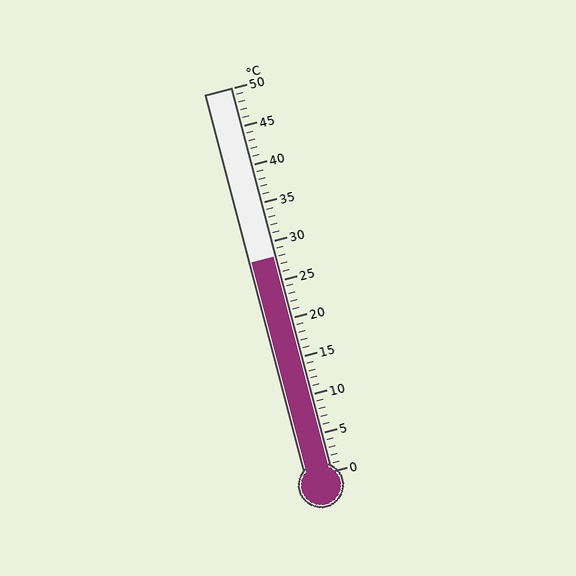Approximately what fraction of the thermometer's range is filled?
The thermometer is filled to approximately 55% of its range.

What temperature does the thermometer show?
The thermometer shows approximately 28°C.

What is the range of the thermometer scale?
The thermometer scale ranges from 0°C to 50°C.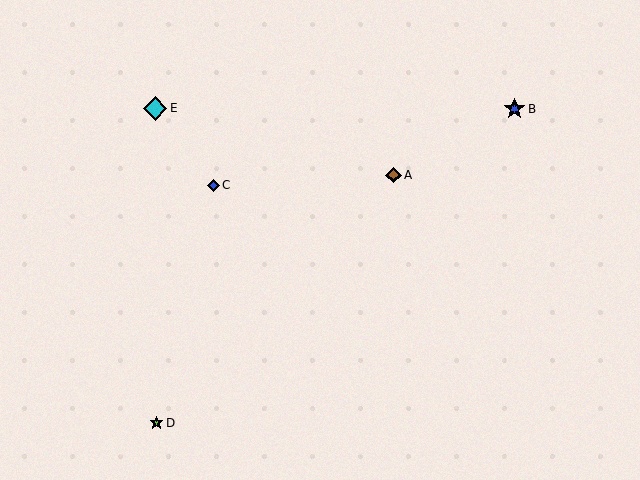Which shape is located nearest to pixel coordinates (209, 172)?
The blue diamond (labeled C) at (213, 186) is nearest to that location.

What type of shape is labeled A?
Shape A is a brown diamond.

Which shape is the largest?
The cyan diamond (labeled E) is the largest.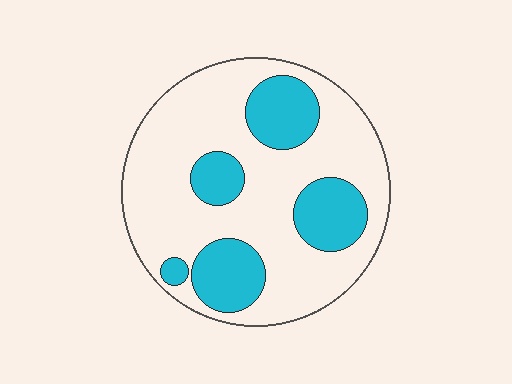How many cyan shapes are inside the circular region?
5.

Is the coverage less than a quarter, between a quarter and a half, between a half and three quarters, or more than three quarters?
Between a quarter and a half.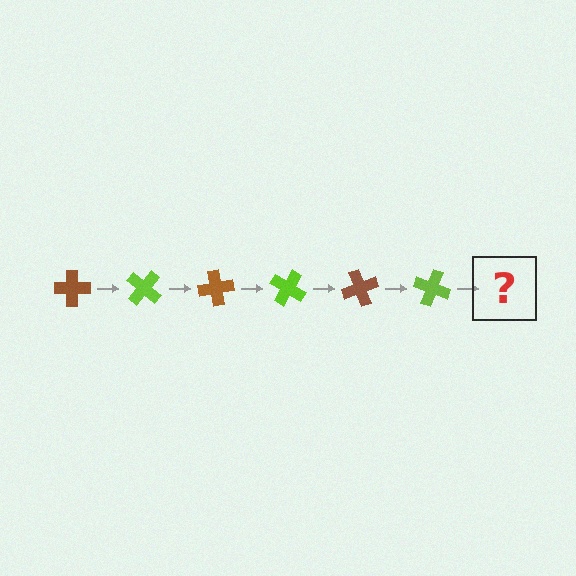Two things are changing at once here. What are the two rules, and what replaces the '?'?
The two rules are that it rotates 40 degrees each step and the color cycles through brown and lime. The '?' should be a brown cross, rotated 240 degrees from the start.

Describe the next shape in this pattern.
It should be a brown cross, rotated 240 degrees from the start.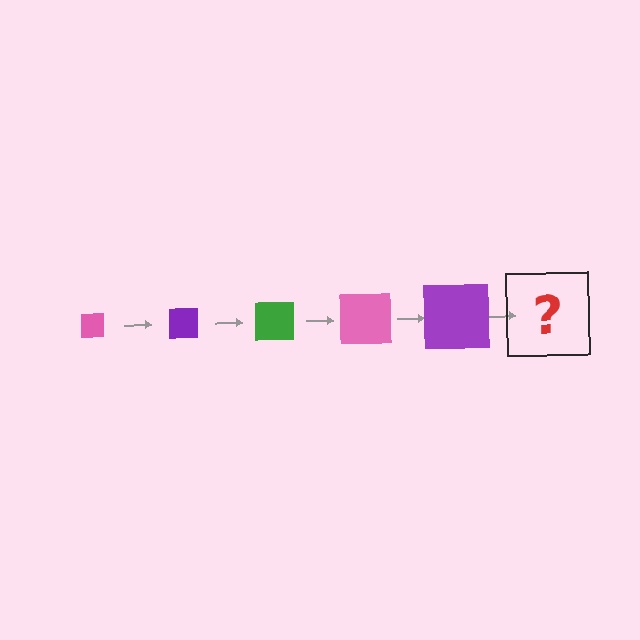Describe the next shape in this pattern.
It should be a green square, larger than the previous one.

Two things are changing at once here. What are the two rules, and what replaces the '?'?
The two rules are that the square grows larger each step and the color cycles through pink, purple, and green. The '?' should be a green square, larger than the previous one.